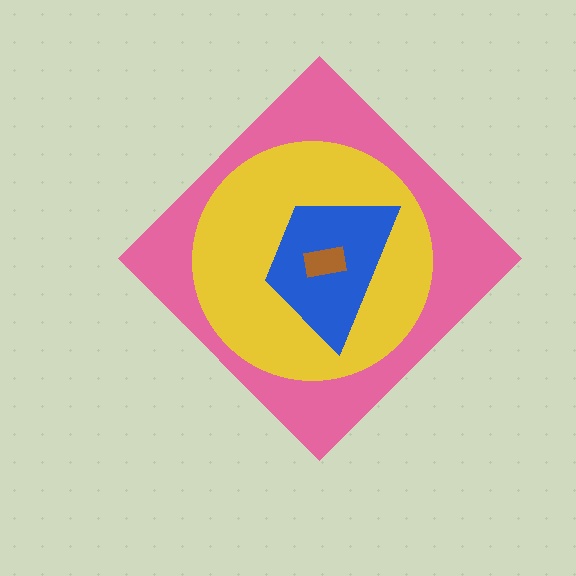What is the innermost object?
The brown rectangle.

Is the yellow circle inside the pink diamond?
Yes.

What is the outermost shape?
The pink diamond.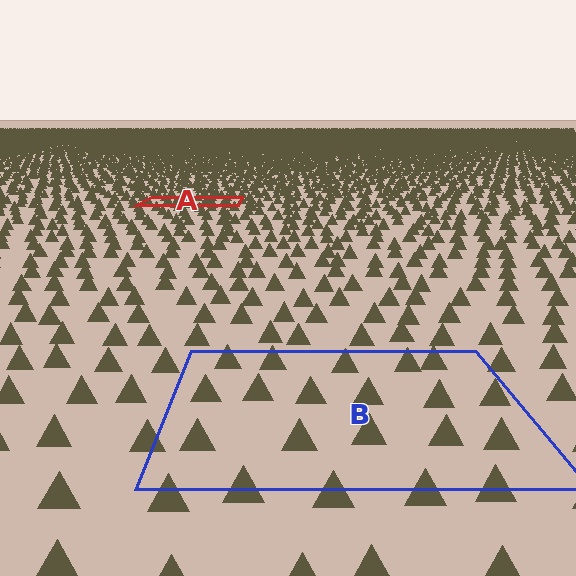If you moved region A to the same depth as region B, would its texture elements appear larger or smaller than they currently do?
They would appear larger. At a closer depth, the same texture elements are projected at a bigger on-screen size.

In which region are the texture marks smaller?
The texture marks are smaller in region A, because it is farther away.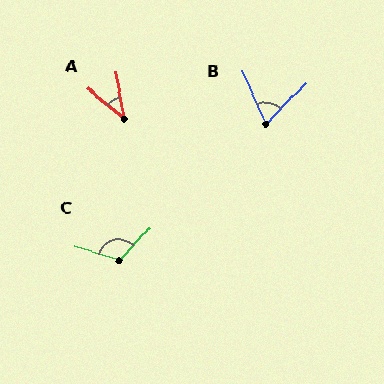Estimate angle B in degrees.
Approximately 68 degrees.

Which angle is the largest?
C, at approximately 116 degrees.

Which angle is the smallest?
A, at approximately 40 degrees.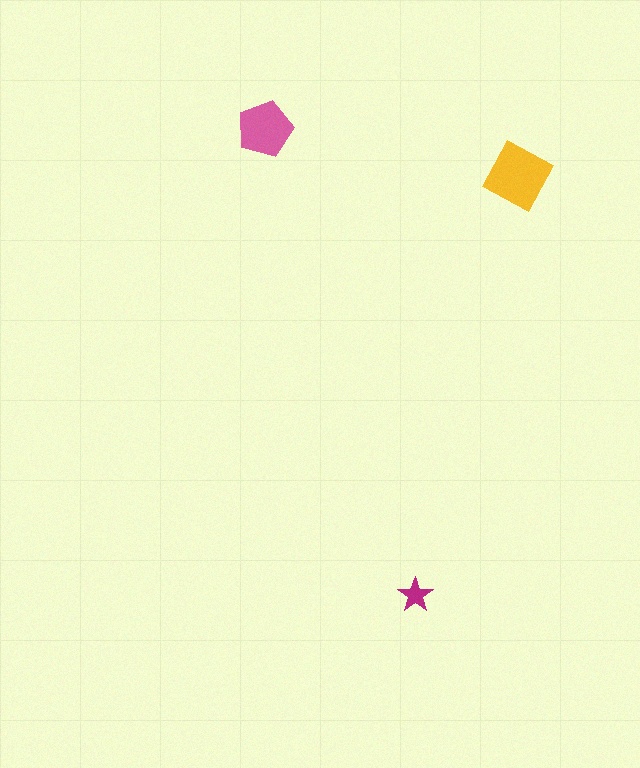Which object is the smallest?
The magenta star.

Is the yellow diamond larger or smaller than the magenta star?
Larger.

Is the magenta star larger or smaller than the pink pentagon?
Smaller.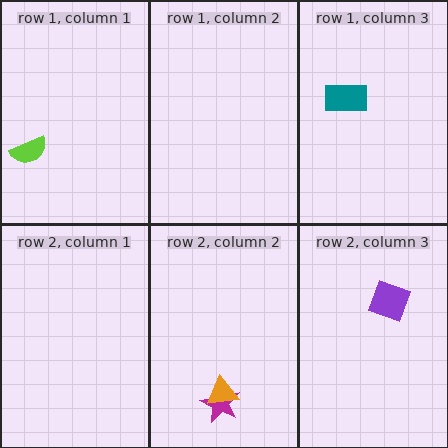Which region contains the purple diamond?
The row 2, column 3 region.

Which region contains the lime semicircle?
The row 1, column 1 region.